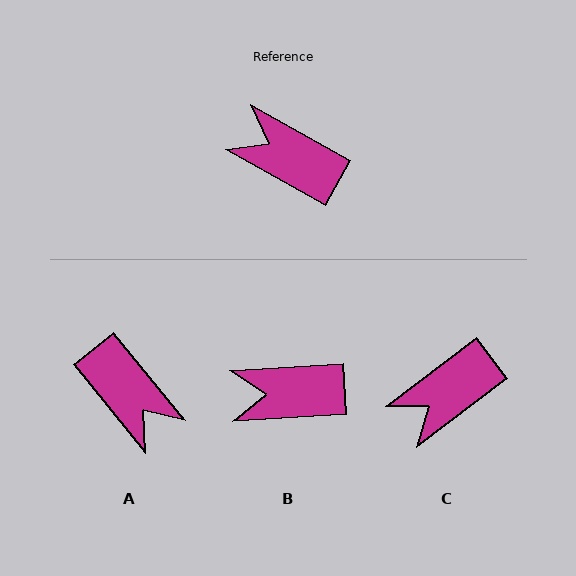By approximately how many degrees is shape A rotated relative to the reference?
Approximately 158 degrees counter-clockwise.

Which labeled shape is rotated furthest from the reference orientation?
A, about 158 degrees away.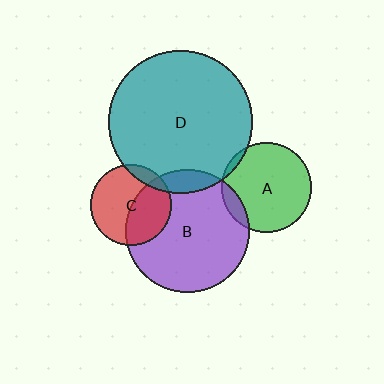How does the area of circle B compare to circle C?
Approximately 2.3 times.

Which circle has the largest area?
Circle D (teal).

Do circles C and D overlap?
Yes.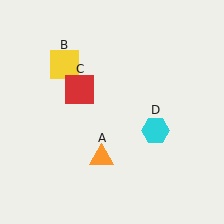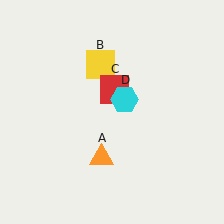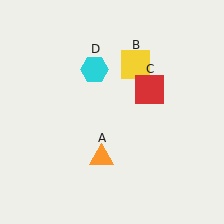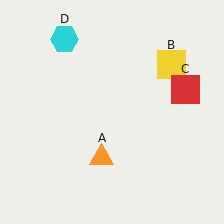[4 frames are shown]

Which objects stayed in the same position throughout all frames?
Orange triangle (object A) remained stationary.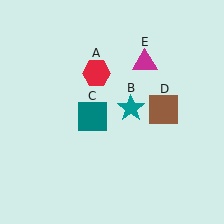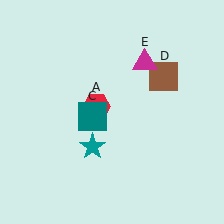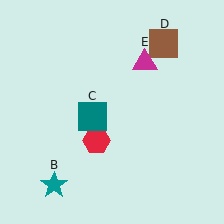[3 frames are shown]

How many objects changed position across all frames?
3 objects changed position: red hexagon (object A), teal star (object B), brown square (object D).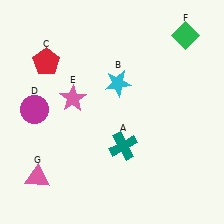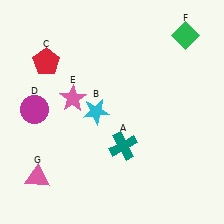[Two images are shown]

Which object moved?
The cyan star (B) moved down.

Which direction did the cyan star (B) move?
The cyan star (B) moved down.